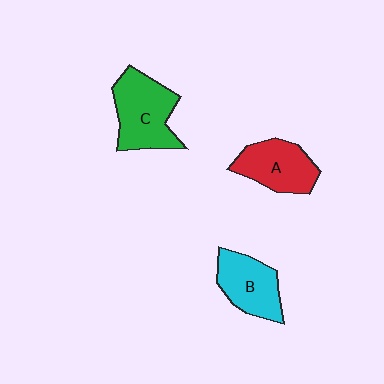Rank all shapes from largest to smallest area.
From largest to smallest: C (green), A (red), B (cyan).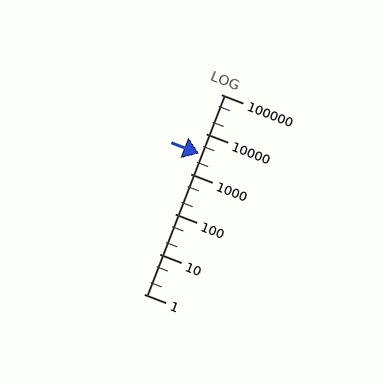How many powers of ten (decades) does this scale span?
The scale spans 5 decades, from 1 to 100000.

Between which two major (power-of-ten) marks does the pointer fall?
The pointer is between 1000 and 10000.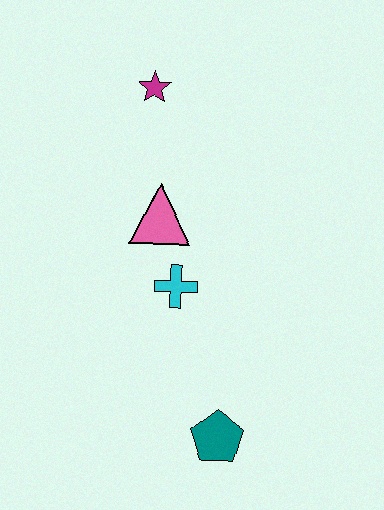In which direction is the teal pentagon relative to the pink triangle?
The teal pentagon is below the pink triangle.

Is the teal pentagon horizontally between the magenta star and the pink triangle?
No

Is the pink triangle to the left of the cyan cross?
Yes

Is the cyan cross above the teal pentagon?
Yes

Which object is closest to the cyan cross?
The pink triangle is closest to the cyan cross.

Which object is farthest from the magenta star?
The teal pentagon is farthest from the magenta star.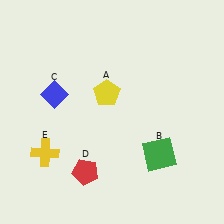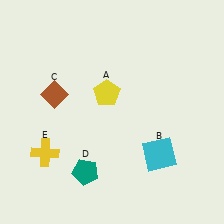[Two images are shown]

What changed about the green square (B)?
In Image 1, B is green. In Image 2, it changed to cyan.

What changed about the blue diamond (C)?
In Image 1, C is blue. In Image 2, it changed to brown.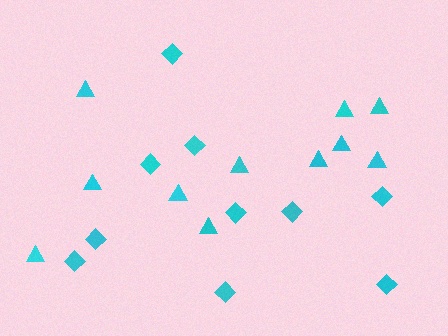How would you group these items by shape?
There are 2 groups: one group of diamonds (10) and one group of triangles (11).